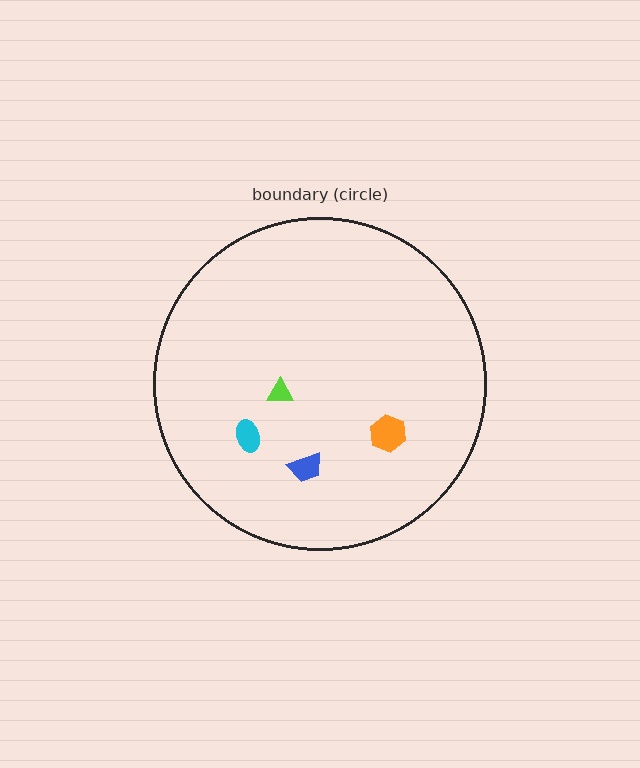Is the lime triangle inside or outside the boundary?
Inside.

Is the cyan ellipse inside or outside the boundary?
Inside.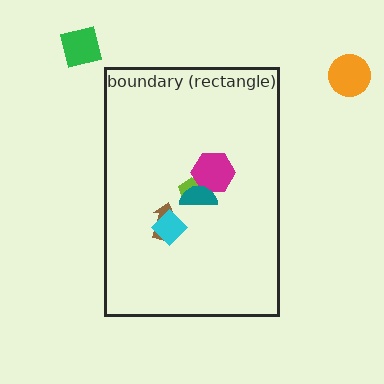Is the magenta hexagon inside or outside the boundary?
Inside.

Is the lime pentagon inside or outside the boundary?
Inside.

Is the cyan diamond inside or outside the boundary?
Inside.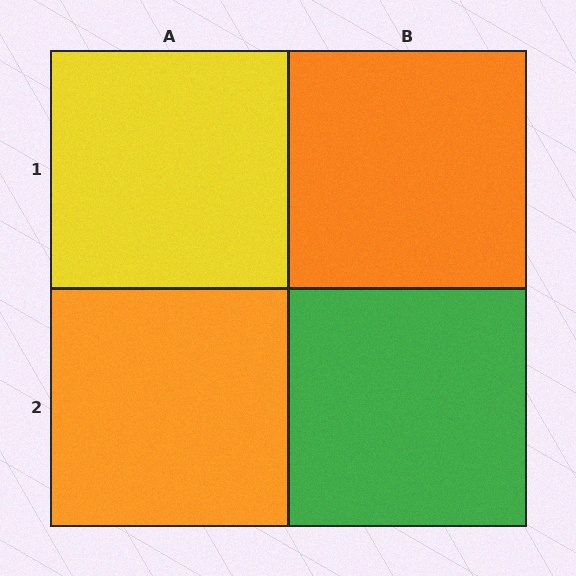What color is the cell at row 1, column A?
Yellow.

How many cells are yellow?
1 cell is yellow.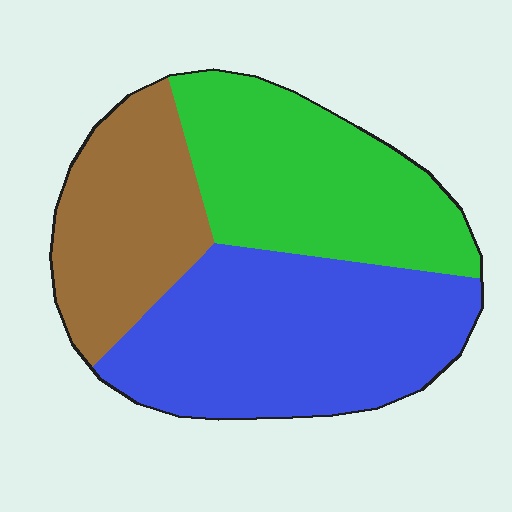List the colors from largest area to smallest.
From largest to smallest: blue, green, brown.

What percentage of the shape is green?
Green covers 33% of the shape.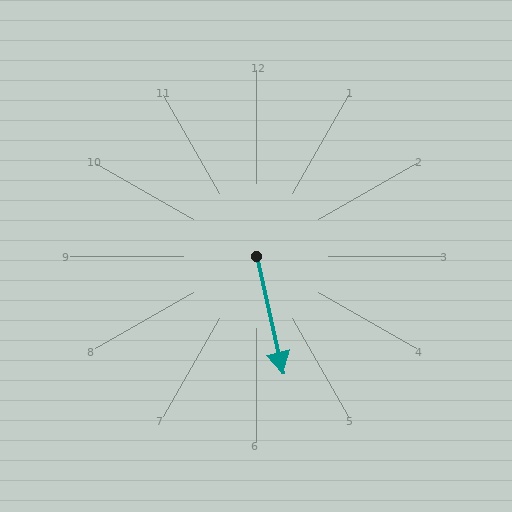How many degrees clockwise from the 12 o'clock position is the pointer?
Approximately 167 degrees.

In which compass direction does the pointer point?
South.